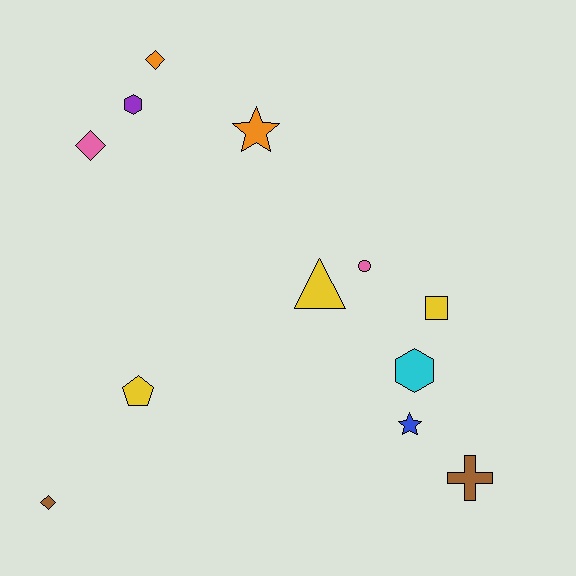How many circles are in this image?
There is 1 circle.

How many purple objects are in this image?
There is 1 purple object.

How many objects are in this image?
There are 12 objects.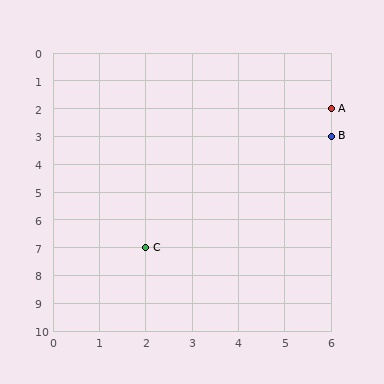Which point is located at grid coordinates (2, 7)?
Point C is at (2, 7).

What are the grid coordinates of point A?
Point A is at grid coordinates (6, 2).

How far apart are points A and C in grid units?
Points A and C are 4 columns and 5 rows apart (about 6.4 grid units diagonally).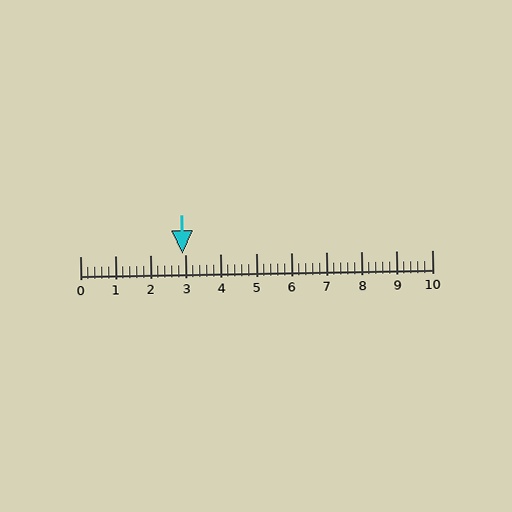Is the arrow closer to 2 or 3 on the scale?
The arrow is closer to 3.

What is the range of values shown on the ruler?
The ruler shows values from 0 to 10.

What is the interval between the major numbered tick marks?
The major tick marks are spaced 1 units apart.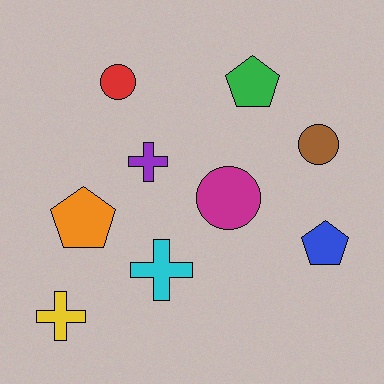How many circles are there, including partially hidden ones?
There are 3 circles.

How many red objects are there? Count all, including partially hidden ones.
There is 1 red object.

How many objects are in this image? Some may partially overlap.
There are 9 objects.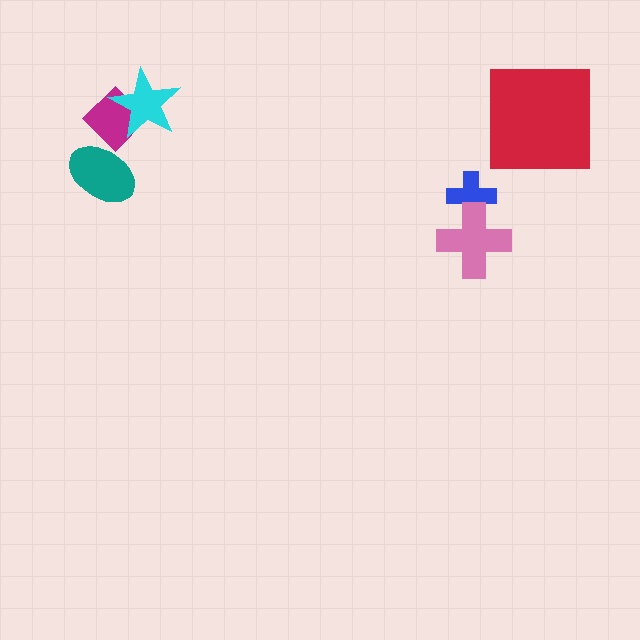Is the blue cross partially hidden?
Yes, it is partially covered by another shape.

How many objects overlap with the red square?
0 objects overlap with the red square.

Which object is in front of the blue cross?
The pink cross is in front of the blue cross.